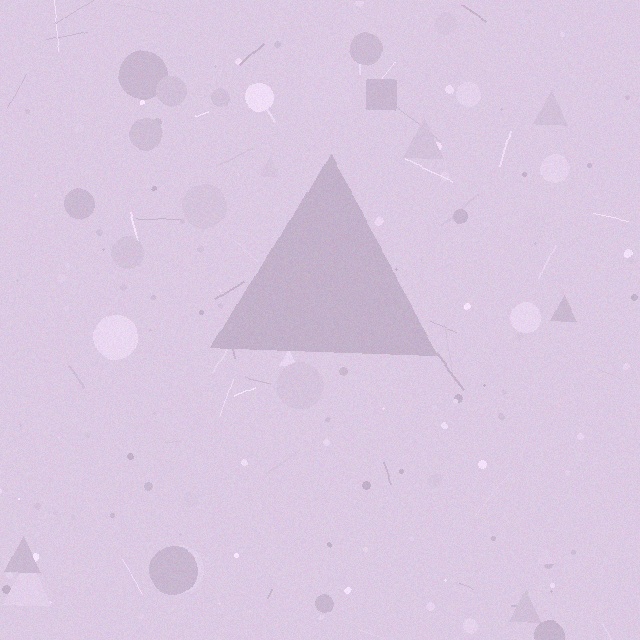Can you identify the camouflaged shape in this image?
The camouflaged shape is a triangle.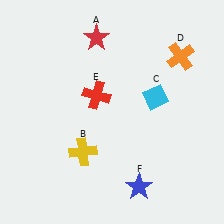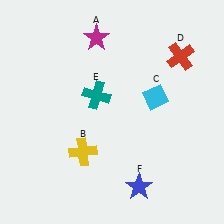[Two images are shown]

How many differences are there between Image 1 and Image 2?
There are 3 differences between the two images.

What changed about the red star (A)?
In Image 1, A is red. In Image 2, it changed to magenta.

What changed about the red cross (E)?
In Image 1, E is red. In Image 2, it changed to teal.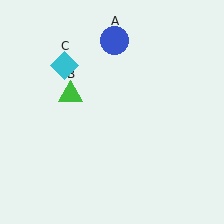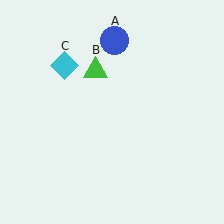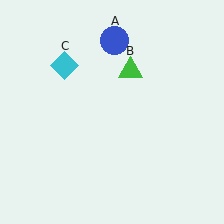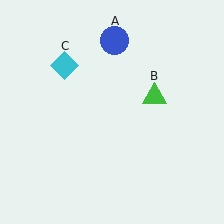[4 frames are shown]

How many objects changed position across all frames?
1 object changed position: green triangle (object B).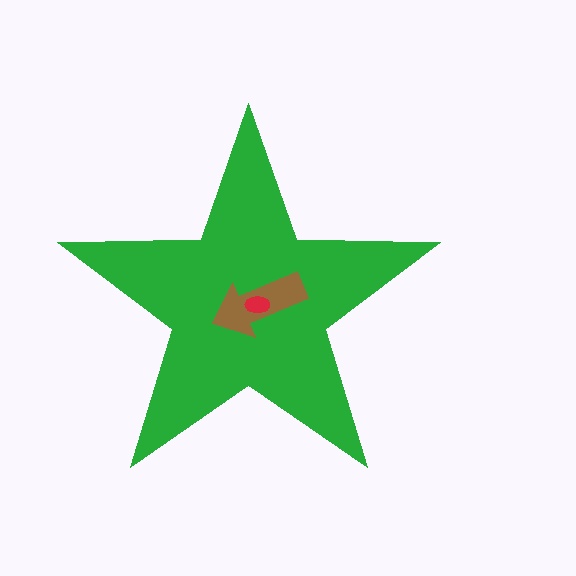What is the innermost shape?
The red ellipse.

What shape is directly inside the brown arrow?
The red ellipse.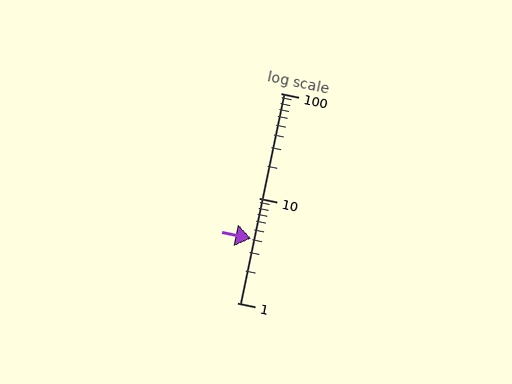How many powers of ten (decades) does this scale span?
The scale spans 2 decades, from 1 to 100.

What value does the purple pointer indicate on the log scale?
The pointer indicates approximately 4.1.